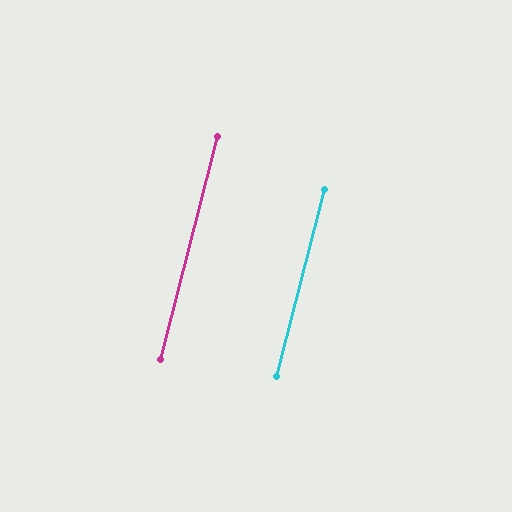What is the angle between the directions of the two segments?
Approximately 0 degrees.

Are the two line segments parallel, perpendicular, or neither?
Parallel — their directions differ by only 0.1°.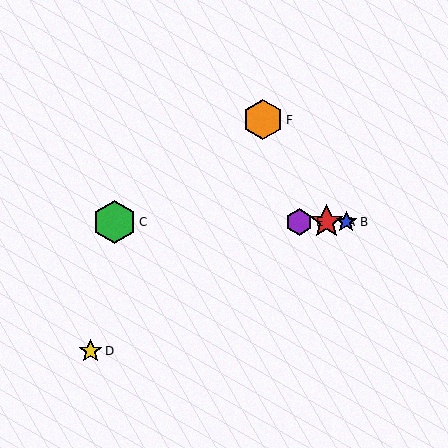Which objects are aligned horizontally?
Objects A, B, C, E are aligned horizontally.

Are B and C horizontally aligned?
Yes, both are at y≈222.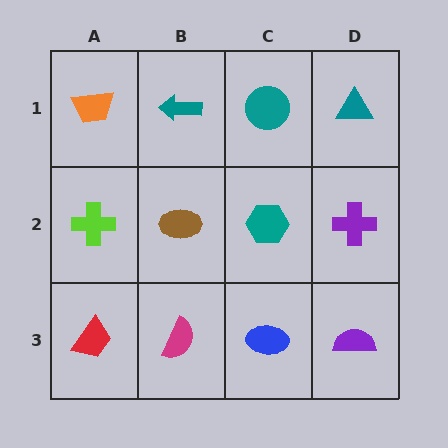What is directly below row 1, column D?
A purple cross.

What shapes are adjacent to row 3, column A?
A lime cross (row 2, column A), a magenta semicircle (row 3, column B).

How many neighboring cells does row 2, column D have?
3.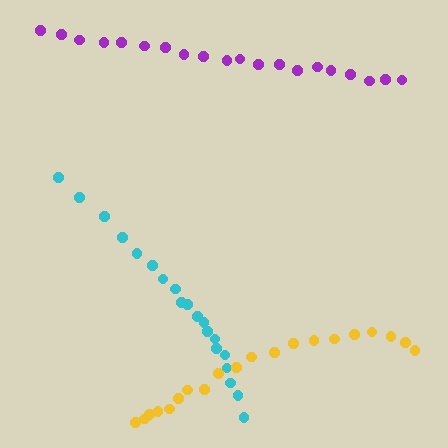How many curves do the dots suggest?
There are 3 distinct paths.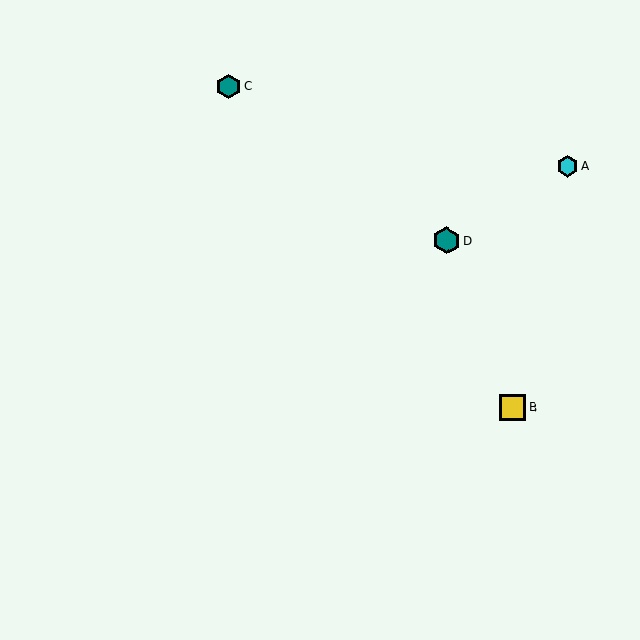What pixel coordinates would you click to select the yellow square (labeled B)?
Click at (513, 407) to select the yellow square B.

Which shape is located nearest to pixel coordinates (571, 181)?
The cyan hexagon (labeled A) at (567, 166) is nearest to that location.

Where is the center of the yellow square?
The center of the yellow square is at (513, 407).